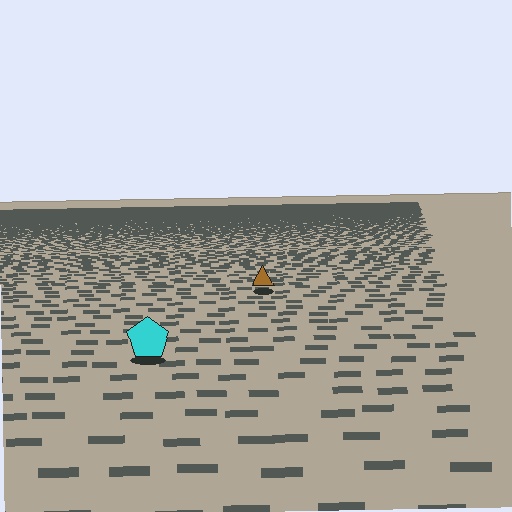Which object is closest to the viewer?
The cyan pentagon is closest. The texture marks near it are larger and more spread out.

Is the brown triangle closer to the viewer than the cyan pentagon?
No. The cyan pentagon is closer — you can tell from the texture gradient: the ground texture is coarser near it.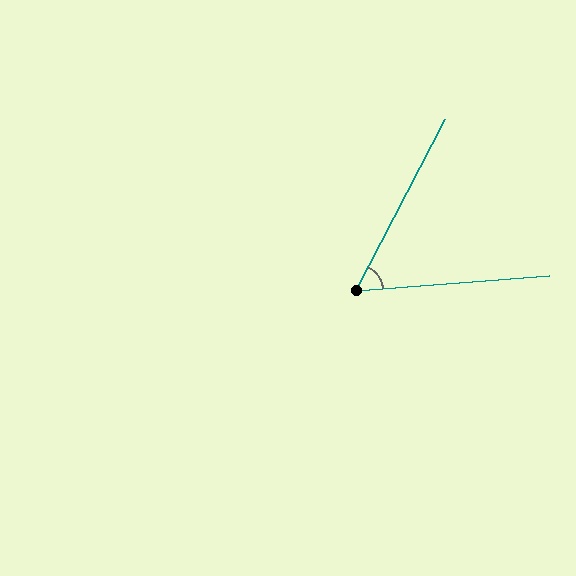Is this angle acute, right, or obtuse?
It is acute.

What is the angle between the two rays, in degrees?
Approximately 58 degrees.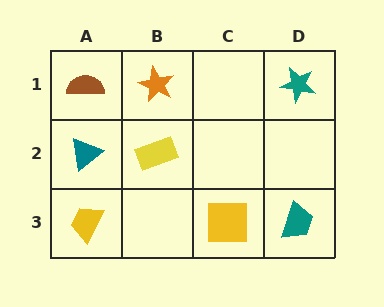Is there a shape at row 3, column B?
No, that cell is empty.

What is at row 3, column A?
A yellow trapezoid.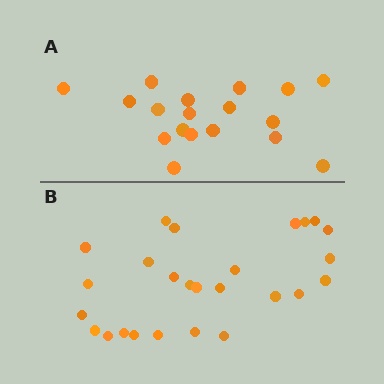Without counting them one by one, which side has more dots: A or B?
Region B (the bottom region) has more dots.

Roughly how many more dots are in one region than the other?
Region B has roughly 8 or so more dots than region A.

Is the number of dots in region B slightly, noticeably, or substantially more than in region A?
Region B has noticeably more, but not dramatically so. The ratio is roughly 1.4 to 1.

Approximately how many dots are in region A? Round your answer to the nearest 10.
About 20 dots. (The exact count is 18, which rounds to 20.)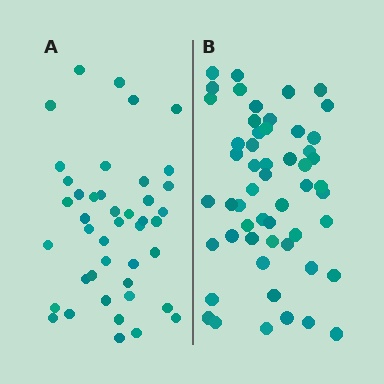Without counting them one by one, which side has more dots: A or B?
Region B (the right region) has more dots.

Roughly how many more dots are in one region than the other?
Region B has roughly 12 or so more dots than region A.